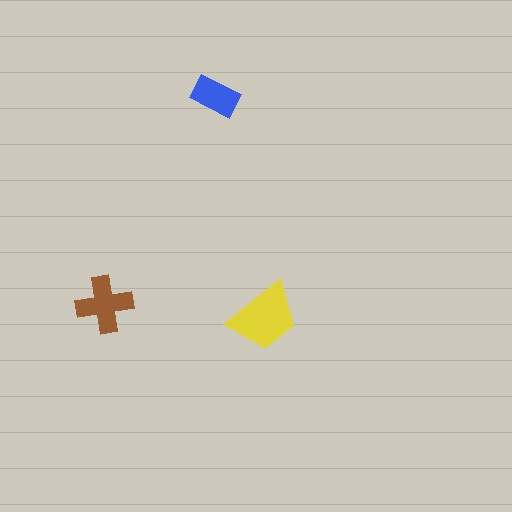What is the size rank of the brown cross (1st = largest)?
2nd.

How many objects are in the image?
There are 3 objects in the image.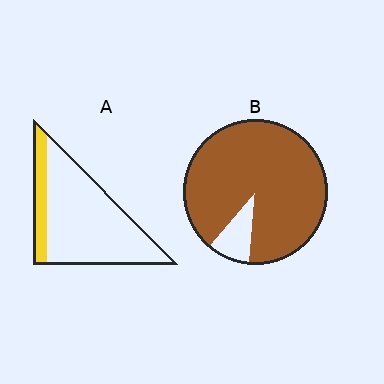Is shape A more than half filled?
No.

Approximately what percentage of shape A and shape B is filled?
A is approximately 20% and B is approximately 90%.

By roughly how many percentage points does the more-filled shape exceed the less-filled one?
By roughly 70 percentage points (B over A).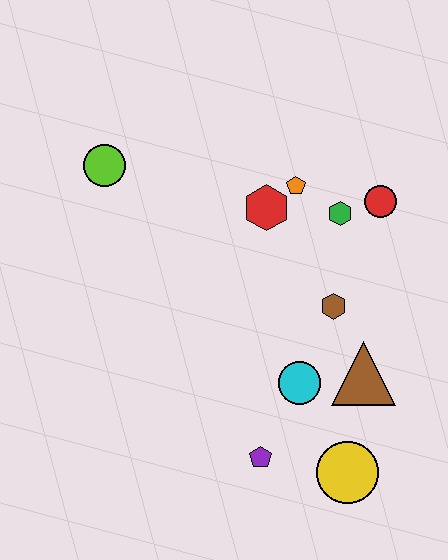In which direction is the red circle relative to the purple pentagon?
The red circle is above the purple pentagon.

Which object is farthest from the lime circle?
The yellow circle is farthest from the lime circle.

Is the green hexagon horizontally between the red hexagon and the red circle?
Yes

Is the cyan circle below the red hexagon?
Yes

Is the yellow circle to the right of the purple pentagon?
Yes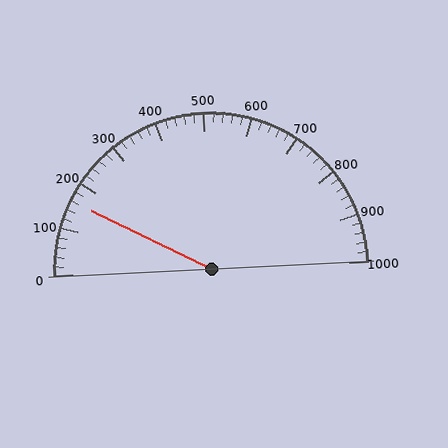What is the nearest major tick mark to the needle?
The nearest major tick mark is 200.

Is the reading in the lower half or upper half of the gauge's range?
The reading is in the lower half of the range (0 to 1000).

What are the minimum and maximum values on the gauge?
The gauge ranges from 0 to 1000.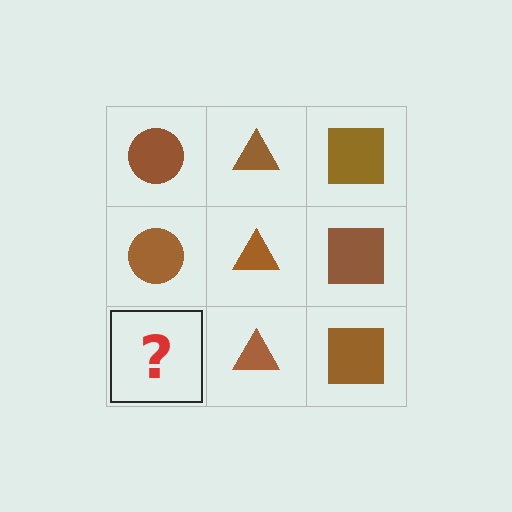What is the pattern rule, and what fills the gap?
The rule is that each column has a consistent shape. The gap should be filled with a brown circle.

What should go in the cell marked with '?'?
The missing cell should contain a brown circle.